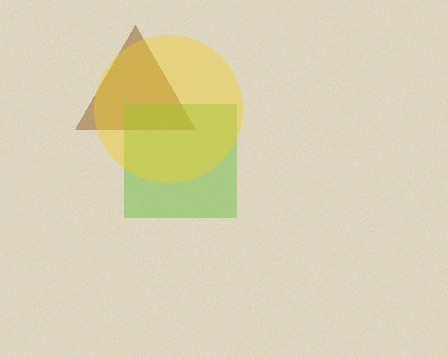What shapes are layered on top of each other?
The layered shapes are: a brown triangle, a lime square, a yellow circle.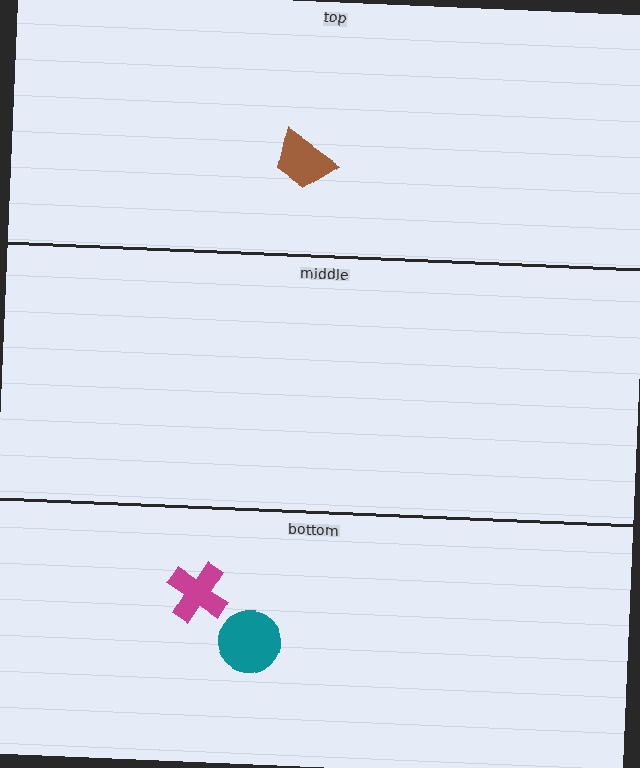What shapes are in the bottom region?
The teal circle, the magenta cross.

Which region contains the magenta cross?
The bottom region.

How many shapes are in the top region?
1.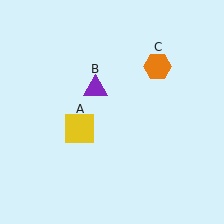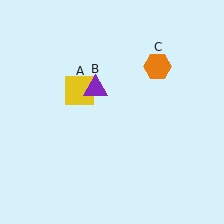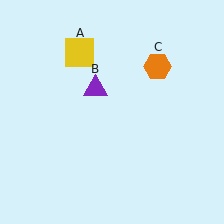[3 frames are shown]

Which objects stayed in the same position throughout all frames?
Purple triangle (object B) and orange hexagon (object C) remained stationary.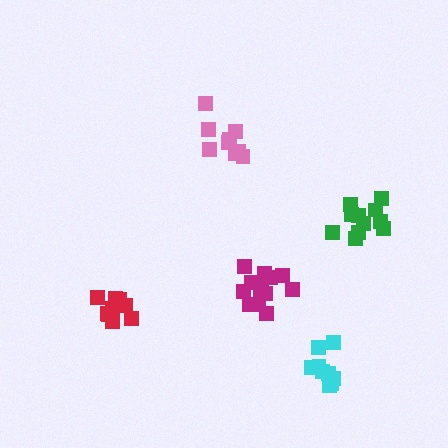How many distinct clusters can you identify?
There are 5 distinct clusters.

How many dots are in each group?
Group 1: 9 dots, Group 2: 9 dots, Group 3: 10 dots, Group 4: 13 dots, Group 5: 11 dots (52 total).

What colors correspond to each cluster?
The clusters are colored: pink, cyan, red, magenta, green.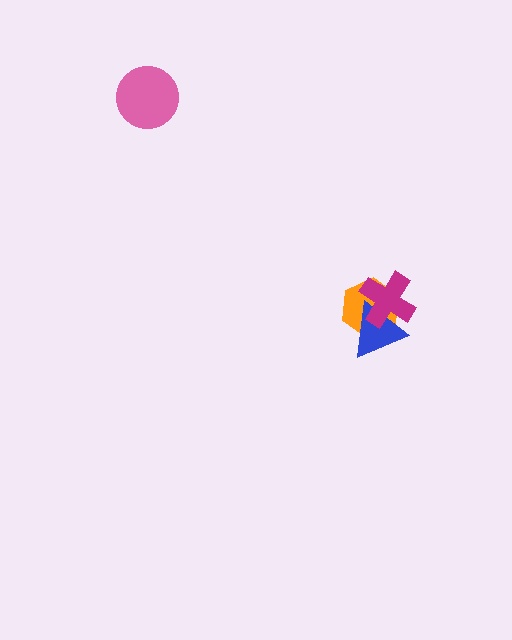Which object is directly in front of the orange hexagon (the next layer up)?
The blue triangle is directly in front of the orange hexagon.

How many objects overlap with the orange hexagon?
2 objects overlap with the orange hexagon.